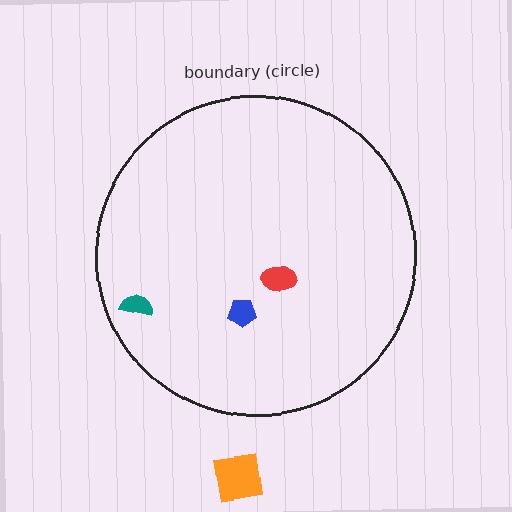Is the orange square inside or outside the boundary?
Outside.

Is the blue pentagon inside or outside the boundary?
Inside.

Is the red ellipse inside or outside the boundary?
Inside.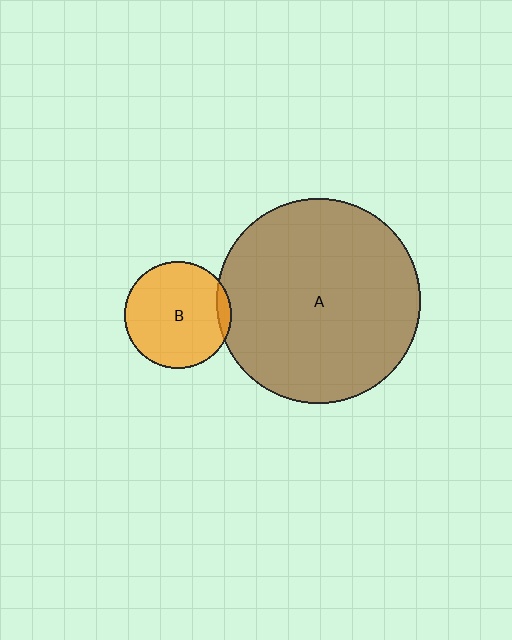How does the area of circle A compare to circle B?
Approximately 3.7 times.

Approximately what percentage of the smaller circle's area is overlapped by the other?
Approximately 5%.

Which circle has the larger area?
Circle A (brown).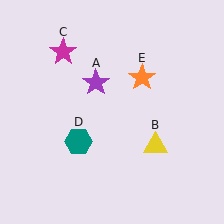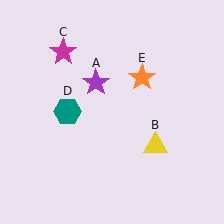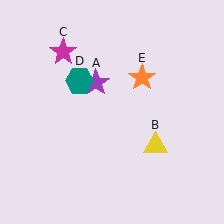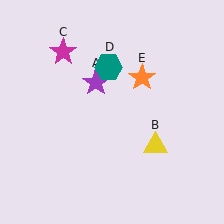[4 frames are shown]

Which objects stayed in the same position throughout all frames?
Purple star (object A) and yellow triangle (object B) and magenta star (object C) and orange star (object E) remained stationary.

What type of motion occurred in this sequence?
The teal hexagon (object D) rotated clockwise around the center of the scene.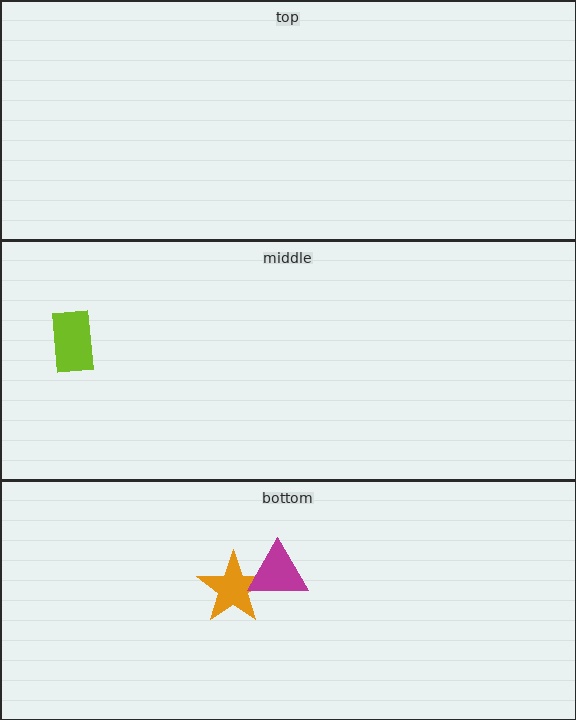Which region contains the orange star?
The bottom region.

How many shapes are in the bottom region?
2.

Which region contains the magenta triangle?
The bottom region.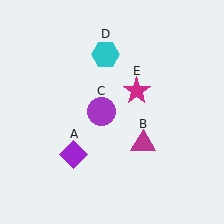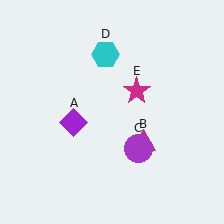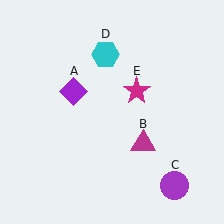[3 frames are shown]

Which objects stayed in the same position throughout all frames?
Magenta triangle (object B) and cyan hexagon (object D) and magenta star (object E) remained stationary.